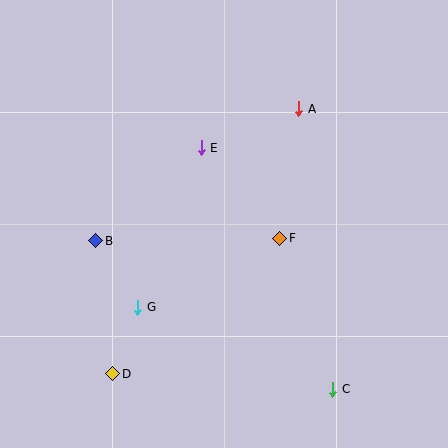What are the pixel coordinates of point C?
Point C is at (333, 389).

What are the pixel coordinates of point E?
Point E is at (201, 148).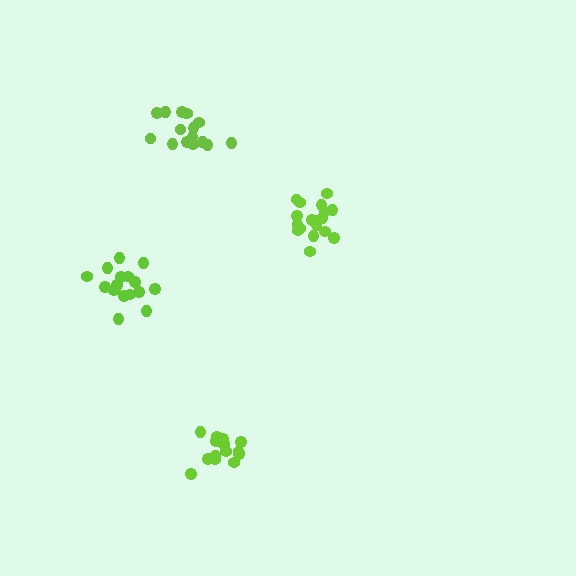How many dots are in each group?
Group 1: 18 dots, Group 2: 16 dots, Group 3: 17 dots, Group 4: 16 dots (67 total).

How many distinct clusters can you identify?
There are 4 distinct clusters.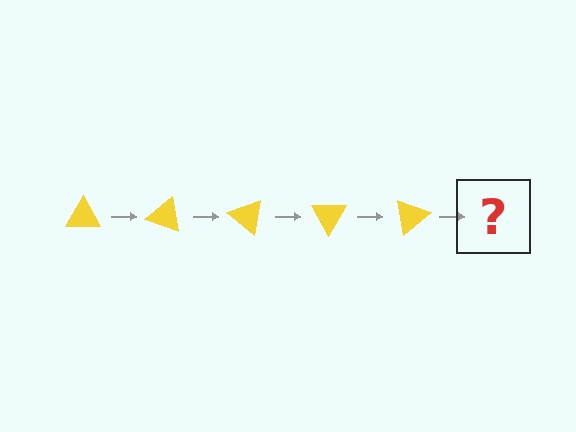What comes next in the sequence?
The next element should be a yellow triangle rotated 100 degrees.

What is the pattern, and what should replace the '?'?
The pattern is that the triangle rotates 20 degrees each step. The '?' should be a yellow triangle rotated 100 degrees.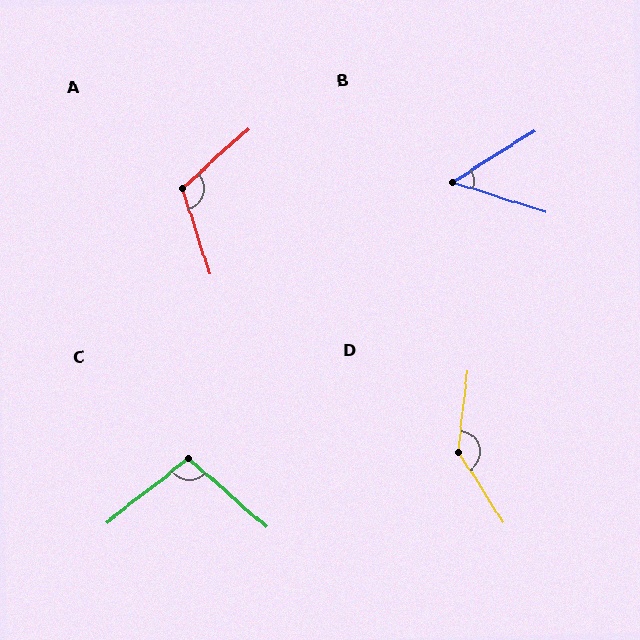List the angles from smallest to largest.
B (49°), C (100°), A (115°), D (141°).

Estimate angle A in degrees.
Approximately 115 degrees.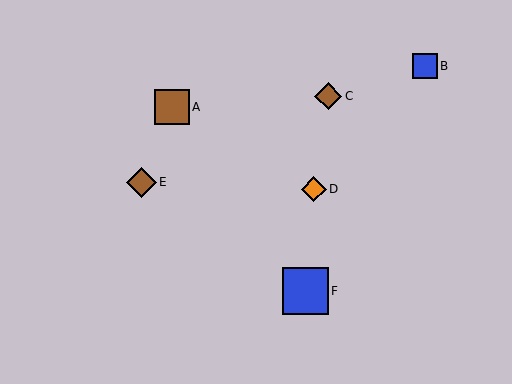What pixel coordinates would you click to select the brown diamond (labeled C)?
Click at (328, 96) to select the brown diamond C.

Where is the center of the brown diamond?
The center of the brown diamond is at (328, 96).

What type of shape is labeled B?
Shape B is a blue square.